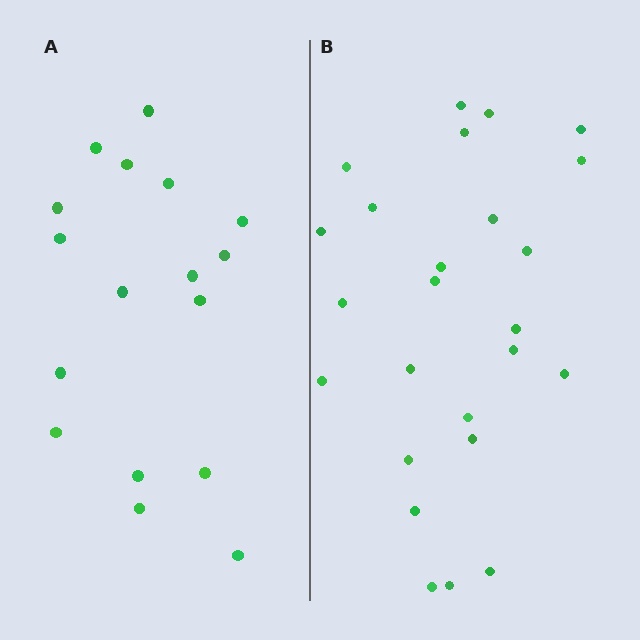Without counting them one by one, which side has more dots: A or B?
Region B (the right region) has more dots.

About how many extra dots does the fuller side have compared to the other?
Region B has roughly 8 or so more dots than region A.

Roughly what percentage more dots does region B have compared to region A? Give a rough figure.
About 45% more.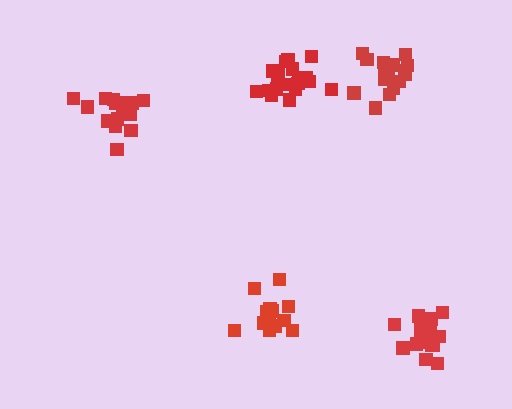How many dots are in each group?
Group 1: 17 dots, Group 2: 14 dots, Group 3: 19 dots, Group 4: 19 dots, Group 5: 16 dots (85 total).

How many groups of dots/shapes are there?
There are 5 groups.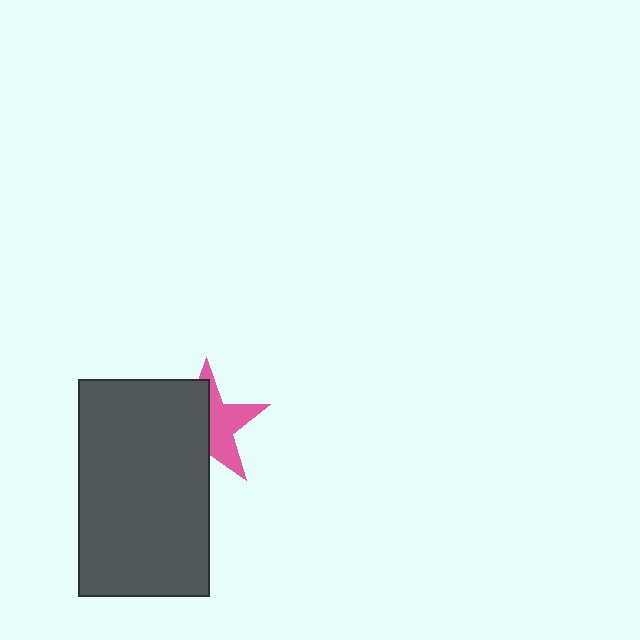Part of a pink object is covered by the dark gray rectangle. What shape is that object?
It is a star.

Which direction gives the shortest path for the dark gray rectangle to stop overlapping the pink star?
Moving left gives the shortest separation.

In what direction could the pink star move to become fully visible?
The pink star could move right. That would shift it out from behind the dark gray rectangle entirely.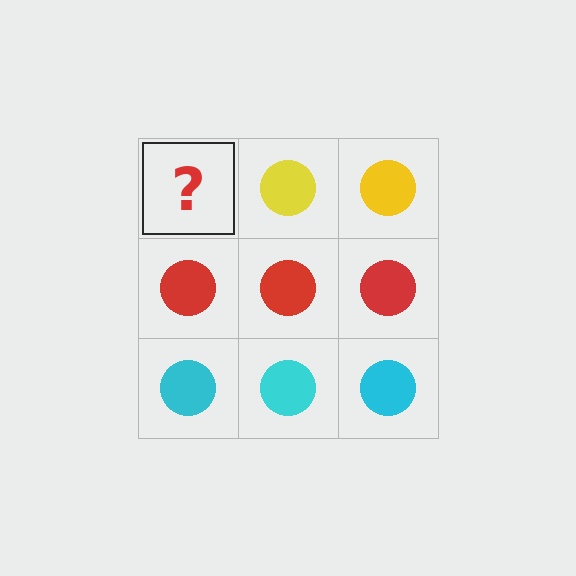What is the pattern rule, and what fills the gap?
The rule is that each row has a consistent color. The gap should be filled with a yellow circle.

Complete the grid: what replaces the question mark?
The question mark should be replaced with a yellow circle.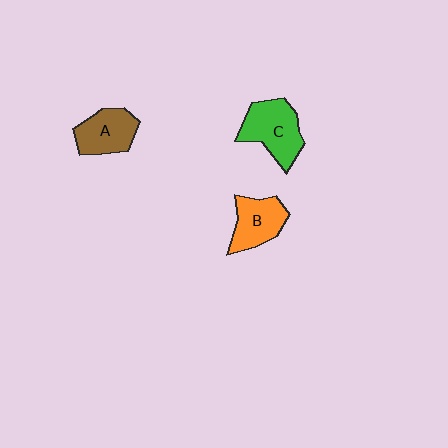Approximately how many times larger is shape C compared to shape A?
Approximately 1.2 times.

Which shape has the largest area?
Shape C (green).